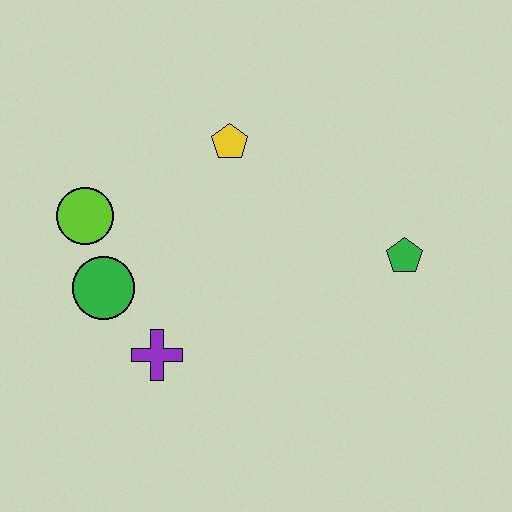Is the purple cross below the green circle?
Yes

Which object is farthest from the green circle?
The green pentagon is farthest from the green circle.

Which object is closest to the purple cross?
The green circle is closest to the purple cross.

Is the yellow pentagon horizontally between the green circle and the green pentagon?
Yes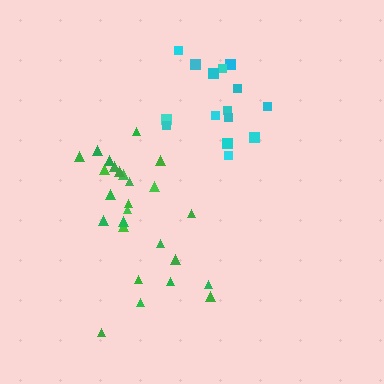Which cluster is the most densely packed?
Cyan.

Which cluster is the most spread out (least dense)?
Green.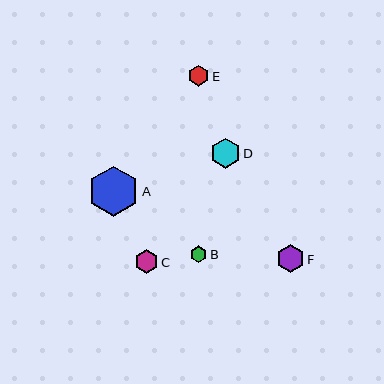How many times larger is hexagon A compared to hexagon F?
Hexagon A is approximately 1.8 times the size of hexagon F.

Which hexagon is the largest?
Hexagon A is the largest with a size of approximately 50 pixels.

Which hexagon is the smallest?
Hexagon B is the smallest with a size of approximately 16 pixels.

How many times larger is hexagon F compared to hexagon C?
Hexagon F is approximately 1.1 times the size of hexagon C.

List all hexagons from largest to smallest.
From largest to smallest: A, D, F, C, E, B.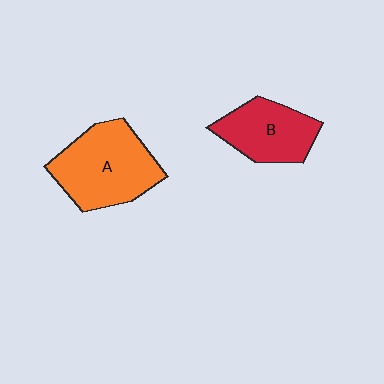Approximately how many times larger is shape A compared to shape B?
Approximately 1.4 times.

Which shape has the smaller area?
Shape B (red).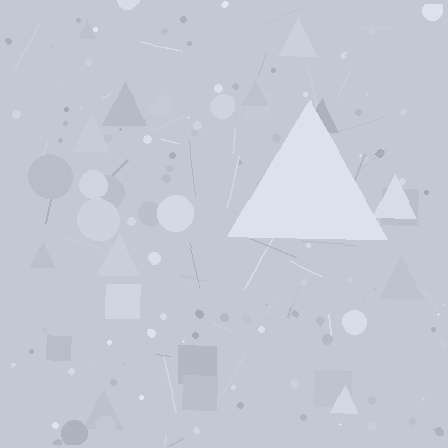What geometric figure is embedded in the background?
A triangle is embedded in the background.